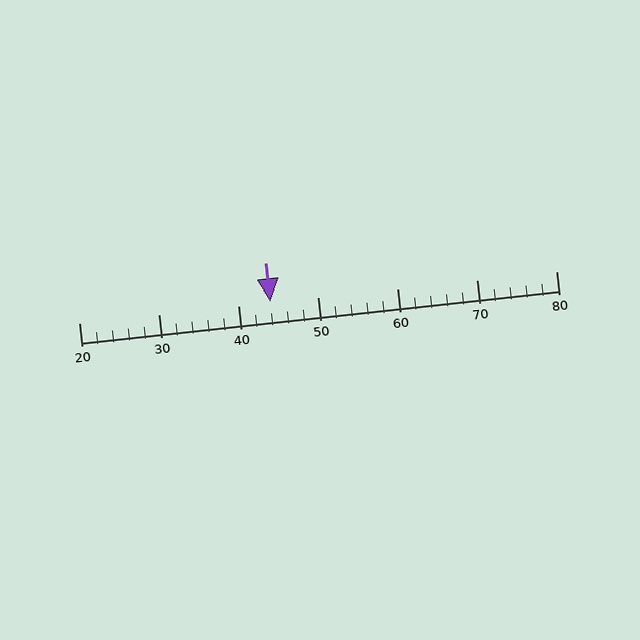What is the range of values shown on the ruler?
The ruler shows values from 20 to 80.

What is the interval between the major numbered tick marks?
The major tick marks are spaced 10 units apart.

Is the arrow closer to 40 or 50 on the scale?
The arrow is closer to 40.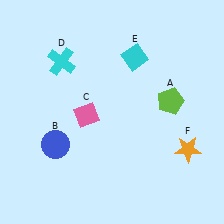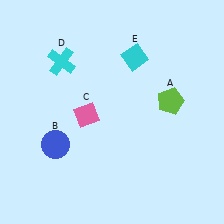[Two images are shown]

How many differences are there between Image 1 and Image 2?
There is 1 difference between the two images.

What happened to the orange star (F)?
The orange star (F) was removed in Image 2. It was in the bottom-right area of Image 1.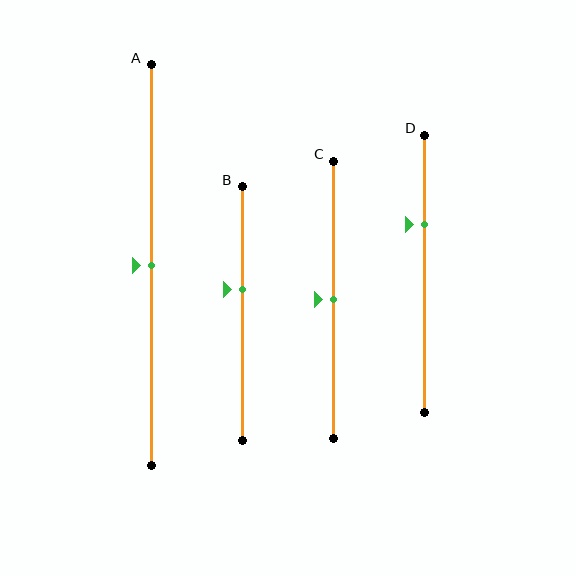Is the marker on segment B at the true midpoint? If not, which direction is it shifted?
No, the marker on segment B is shifted upward by about 9% of the segment length.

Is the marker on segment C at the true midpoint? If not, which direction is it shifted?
Yes, the marker on segment C is at the true midpoint.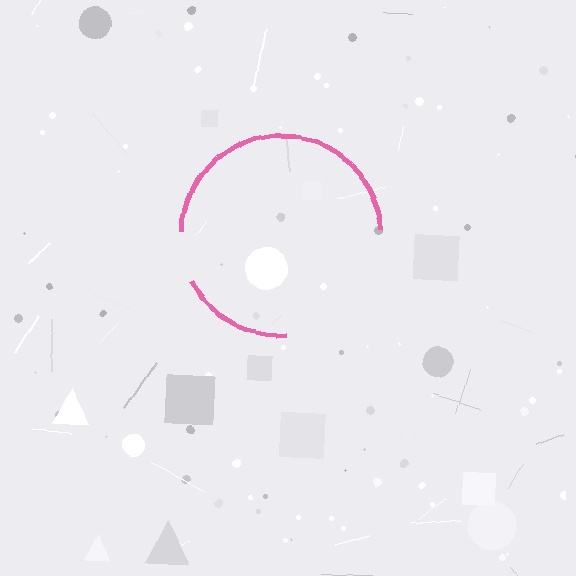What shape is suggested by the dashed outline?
The dashed outline suggests a circle.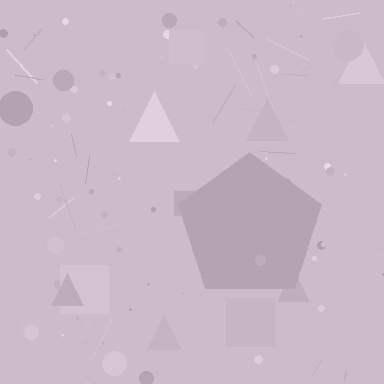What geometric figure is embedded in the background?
A pentagon is embedded in the background.